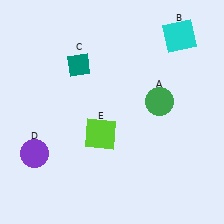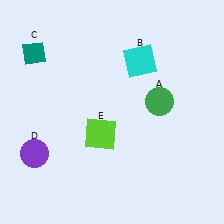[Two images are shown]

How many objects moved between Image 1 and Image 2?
2 objects moved between the two images.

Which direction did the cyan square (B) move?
The cyan square (B) moved left.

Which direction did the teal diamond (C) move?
The teal diamond (C) moved left.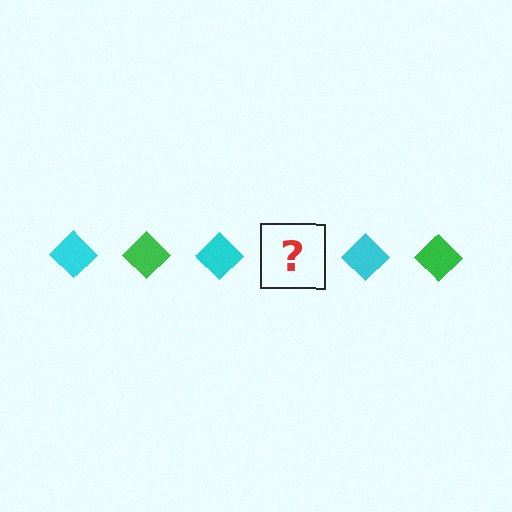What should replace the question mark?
The question mark should be replaced with a green diamond.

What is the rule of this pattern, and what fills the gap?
The rule is that the pattern cycles through cyan, green diamonds. The gap should be filled with a green diamond.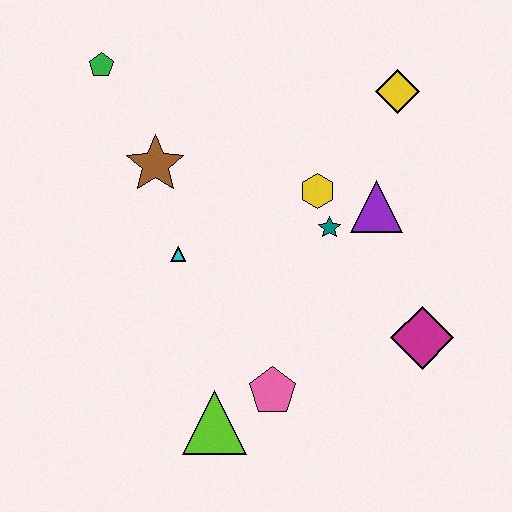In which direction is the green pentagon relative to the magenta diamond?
The green pentagon is to the left of the magenta diamond.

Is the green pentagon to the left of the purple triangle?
Yes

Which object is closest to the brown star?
The cyan triangle is closest to the brown star.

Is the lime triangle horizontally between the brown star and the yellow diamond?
Yes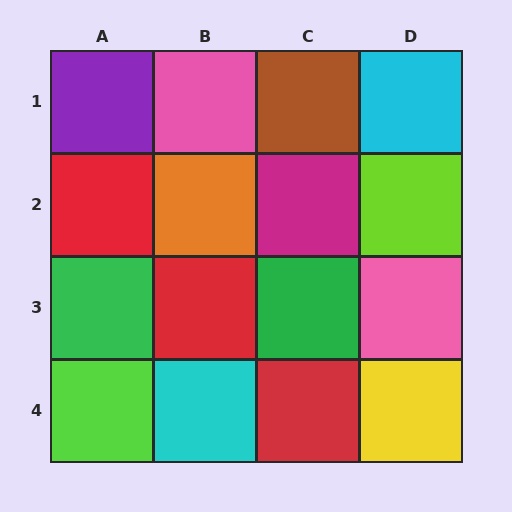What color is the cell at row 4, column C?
Red.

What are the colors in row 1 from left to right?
Purple, pink, brown, cyan.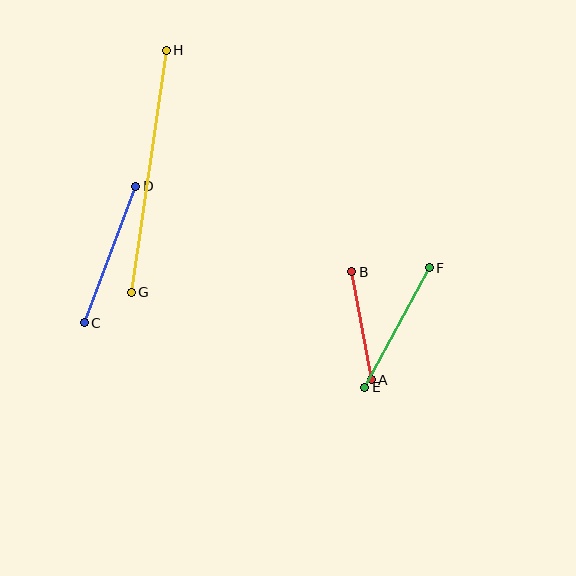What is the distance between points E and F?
The distance is approximately 136 pixels.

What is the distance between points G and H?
The distance is approximately 244 pixels.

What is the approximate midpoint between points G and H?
The midpoint is at approximately (149, 171) pixels.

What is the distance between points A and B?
The distance is approximately 110 pixels.